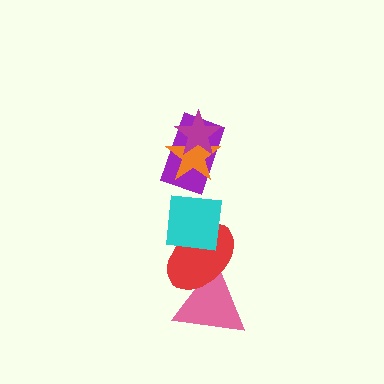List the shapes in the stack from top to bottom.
From top to bottom: the magenta star, the orange star, the purple rectangle, the cyan square, the red ellipse, the pink triangle.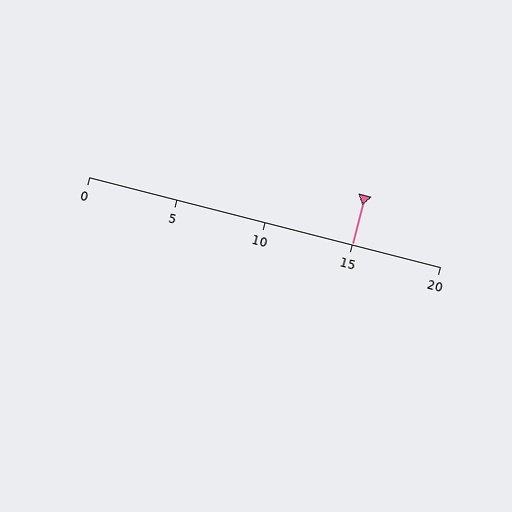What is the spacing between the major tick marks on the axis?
The major ticks are spaced 5 apart.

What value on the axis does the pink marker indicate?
The marker indicates approximately 15.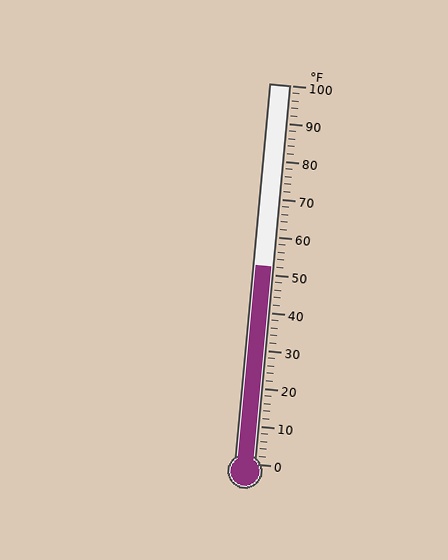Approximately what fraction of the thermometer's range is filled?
The thermometer is filled to approximately 50% of its range.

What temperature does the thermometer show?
The thermometer shows approximately 52°F.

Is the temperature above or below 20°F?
The temperature is above 20°F.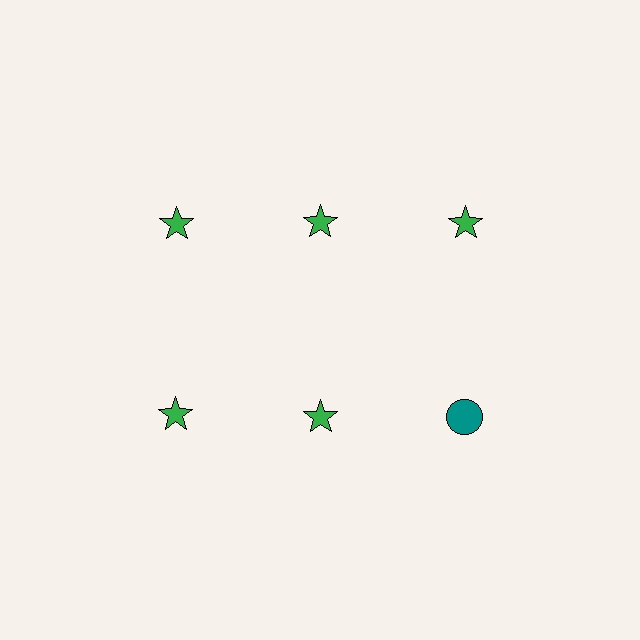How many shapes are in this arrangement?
There are 6 shapes arranged in a grid pattern.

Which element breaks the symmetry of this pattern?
The teal circle in the second row, center column breaks the symmetry. All other shapes are green stars.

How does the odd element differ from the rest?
It differs in both color (teal instead of green) and shape (circle instead of star).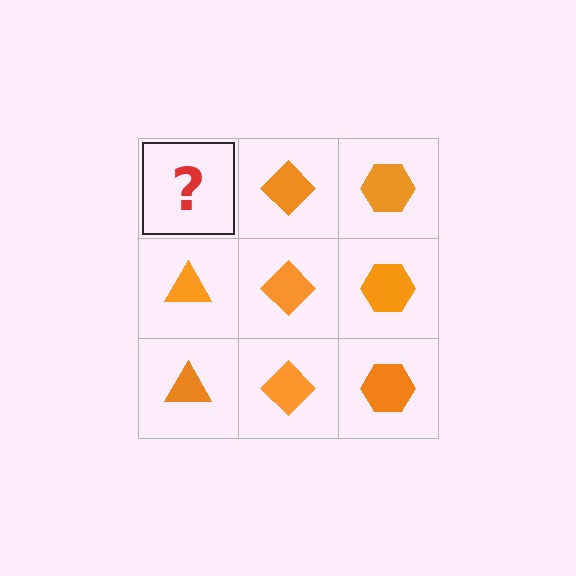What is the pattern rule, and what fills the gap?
The rule is that each column has a consistent shape. The gap should be filled with an orange triangle.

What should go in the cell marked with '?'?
The missing cell should contain an orange triangle.